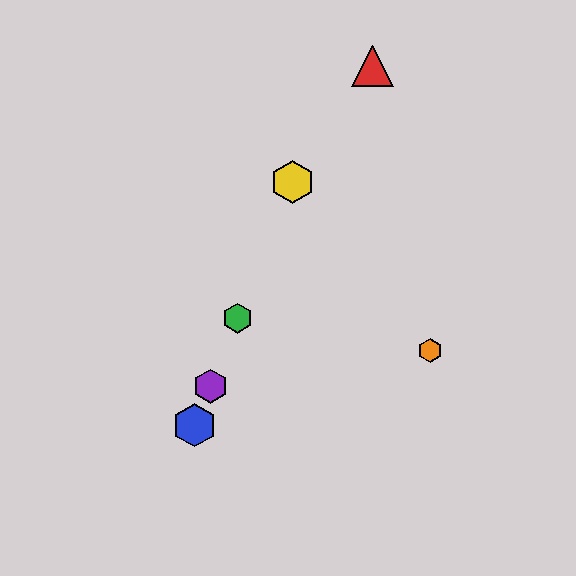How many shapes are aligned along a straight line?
4 shapes (the blue hexagon, the green hexagon, the yellow hexagon, the purple hexagon) are aligned along a straight line.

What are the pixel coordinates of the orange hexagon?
The orange hexagon is at (430, 350).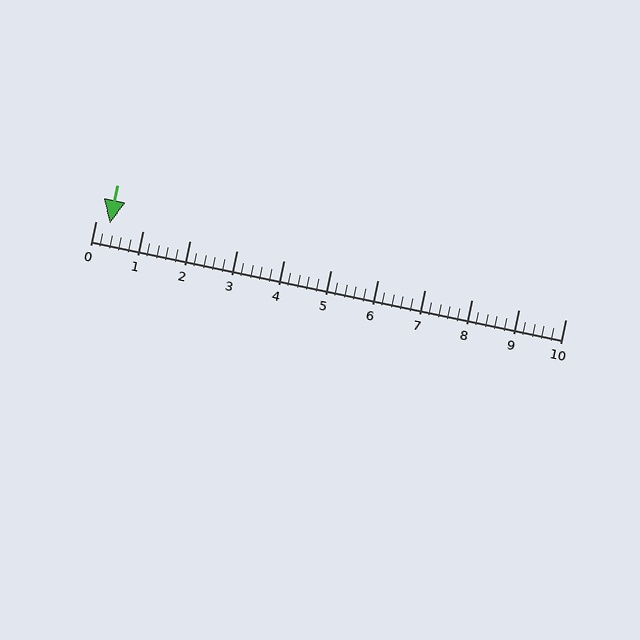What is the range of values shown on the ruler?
The ruler shows values from 0 to 10.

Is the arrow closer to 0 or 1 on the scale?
The arrow is closer to 0.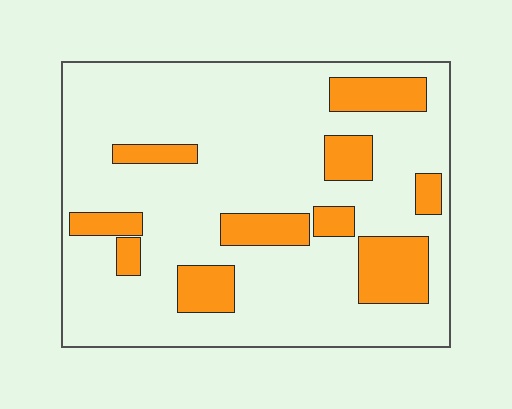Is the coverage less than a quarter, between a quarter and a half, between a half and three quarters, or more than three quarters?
Less than a quarter.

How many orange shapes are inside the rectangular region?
10.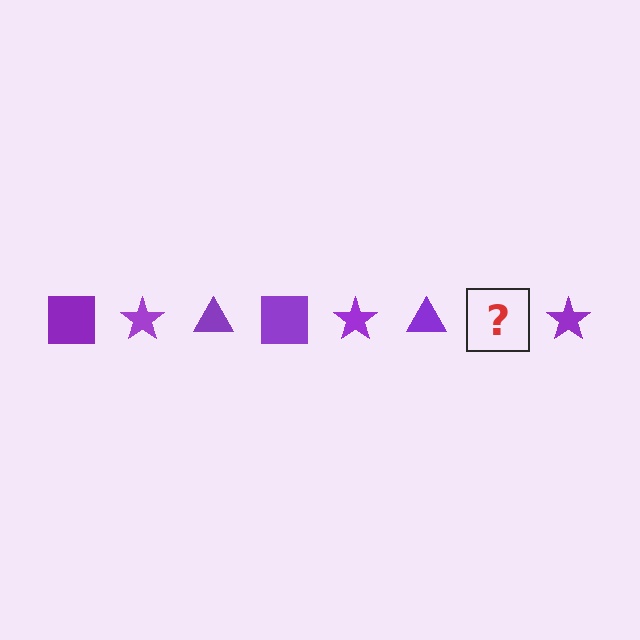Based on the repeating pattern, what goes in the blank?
The blank should be a purple square.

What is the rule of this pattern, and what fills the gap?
The rule is that the pattern cycles through square, star, triangle shapes in purple. The gap should be filled with a purple square.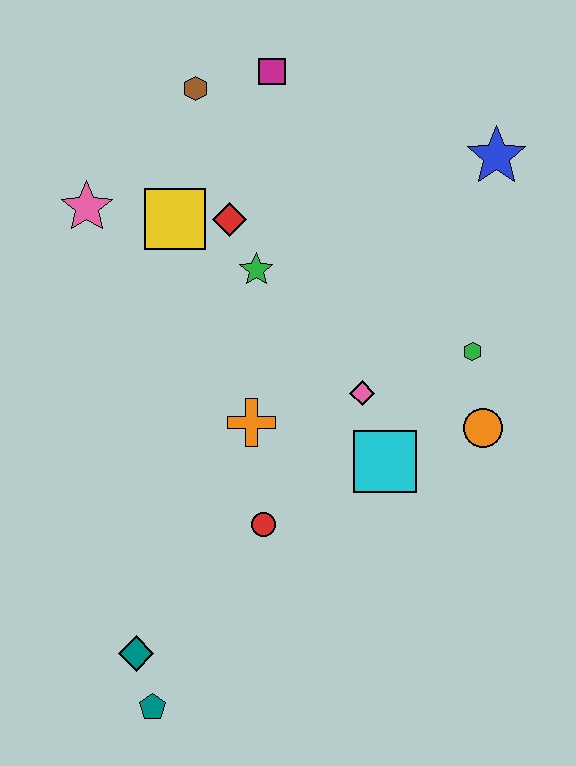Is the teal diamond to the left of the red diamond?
Yes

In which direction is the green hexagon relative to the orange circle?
The green hexagon is above the orange circle.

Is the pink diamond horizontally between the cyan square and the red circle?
Yes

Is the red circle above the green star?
No